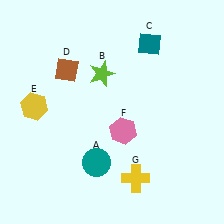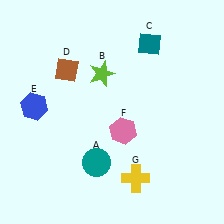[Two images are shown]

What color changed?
The hexagon (E) changed from yellow in Image 1 to blue in Image 2.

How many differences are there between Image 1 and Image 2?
There is 1 difference between the two images.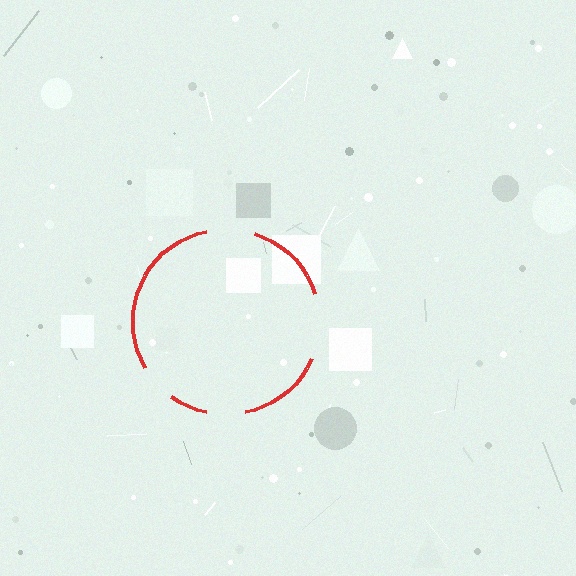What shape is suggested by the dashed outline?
The dashed outline suggests a circle.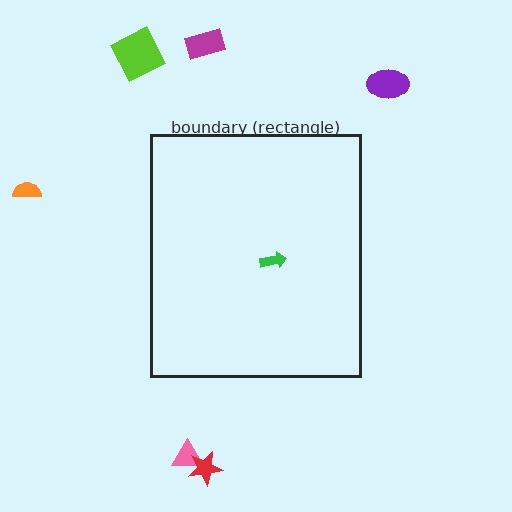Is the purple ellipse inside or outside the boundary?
Outside.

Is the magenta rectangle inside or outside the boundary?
Outside.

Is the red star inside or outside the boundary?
Outside.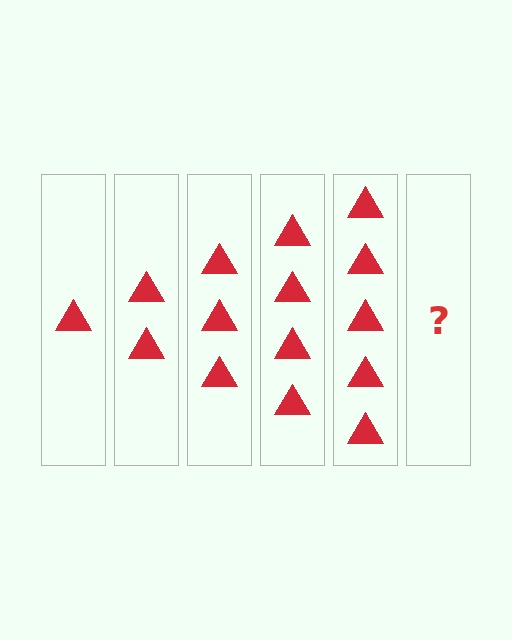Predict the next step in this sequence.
The next step is 6 triangles.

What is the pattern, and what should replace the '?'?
The pattern is that each step adds one more triangle. The '?' should be 6 triangles.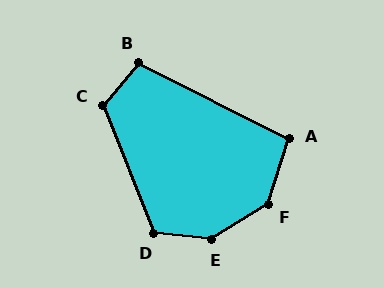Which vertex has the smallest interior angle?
A, at approximately 99 degrees.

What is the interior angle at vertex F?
Approximately 139 degrees (obtuse).